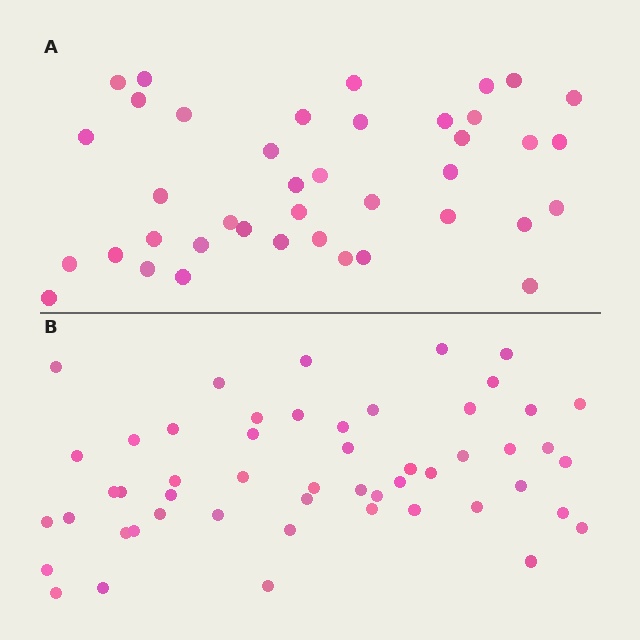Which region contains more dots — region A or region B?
Region B (the bottom region) has more dots.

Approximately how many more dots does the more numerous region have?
Region B has roughly 12 or so more dots than region A.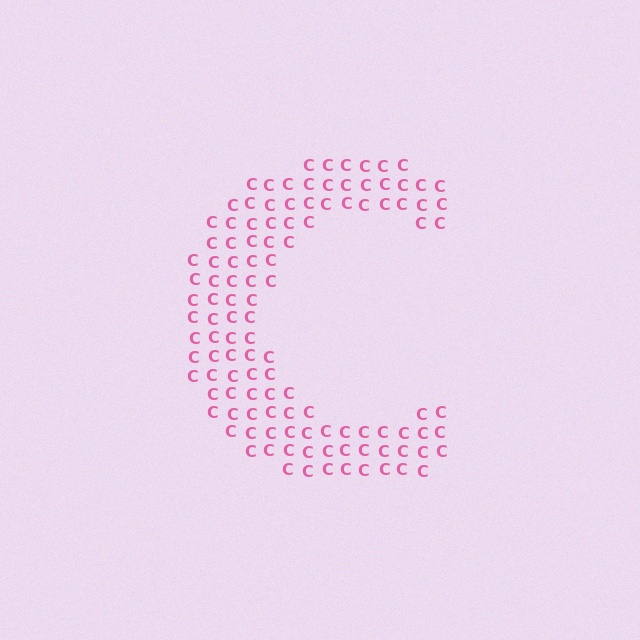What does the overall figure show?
The overall figure shows the letter C.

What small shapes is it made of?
It is made of small letter C's.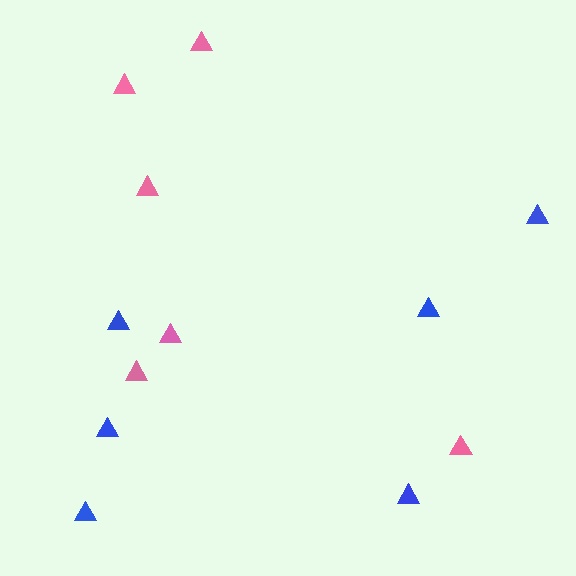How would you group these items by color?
There are 2 groups: one group of pink triangles (6) and one group of blue triangles (6).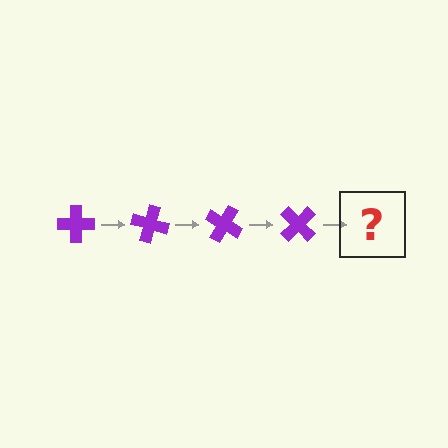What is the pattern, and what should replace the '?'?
The pattern is that the cross rotates 15 degrees each step. The '?' should be a purple cross rotated 60 degrees.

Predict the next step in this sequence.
The next step is a purple cross rotated 60 degrees.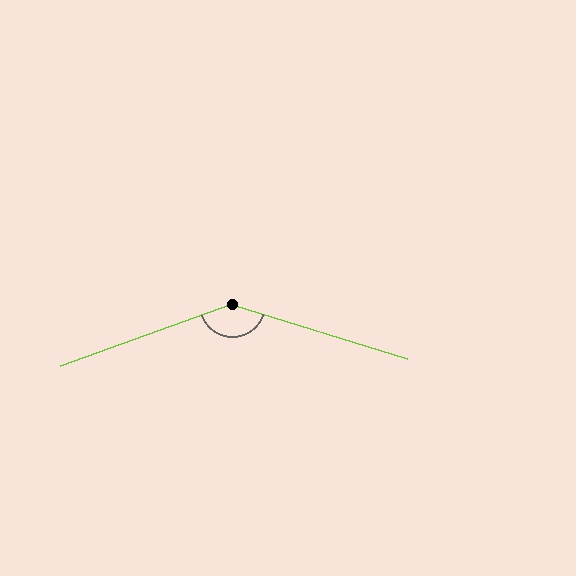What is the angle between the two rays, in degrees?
Approximately 143 degrees.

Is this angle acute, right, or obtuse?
It is obtuse.